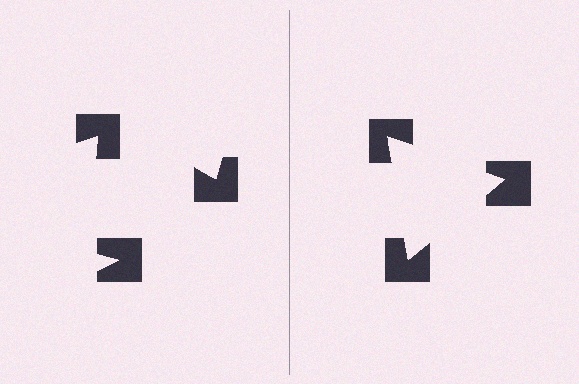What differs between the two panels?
The notched squares are positioned identically on both sides; only the wedge orientations differ. On the right they align to a triangle; on the left they are misaligned.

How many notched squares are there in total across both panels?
6 — 3 on each side.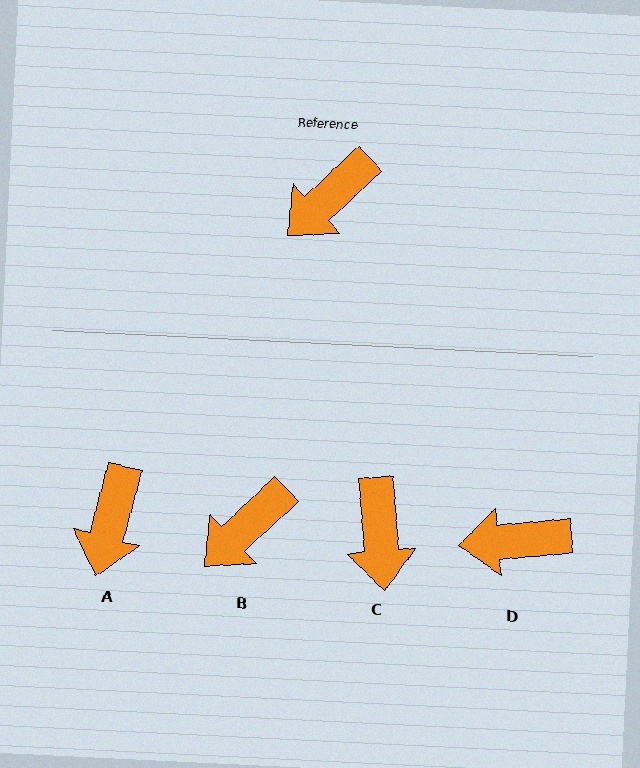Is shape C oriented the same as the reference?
No, it is off by about 51 degrees.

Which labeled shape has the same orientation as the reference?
B.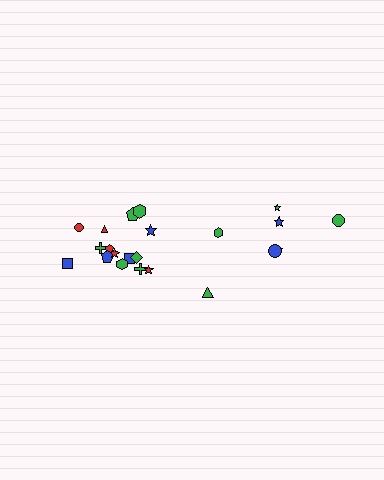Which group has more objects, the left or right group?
The left group.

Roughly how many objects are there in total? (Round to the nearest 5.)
Roughly 20 objects in total.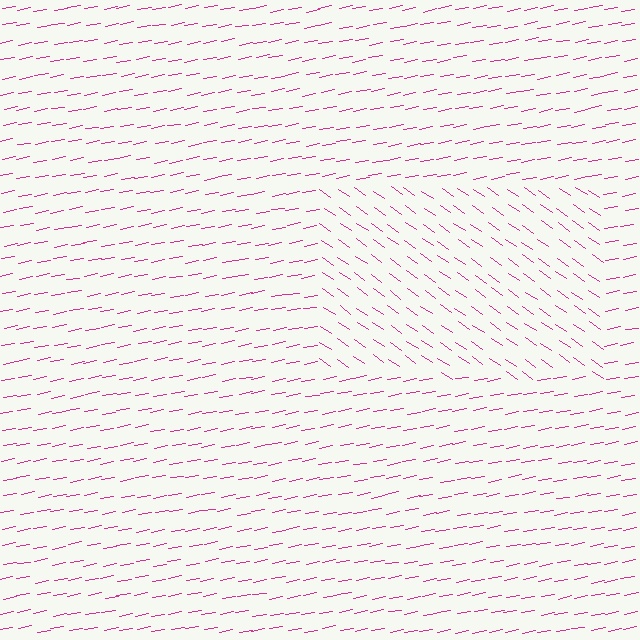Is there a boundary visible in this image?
Yes, there is a texture boundary formed by a change in line orientation.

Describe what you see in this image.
The image is filled with small magenta line segments. A rectangle region in the image has lines oriented differently from the surrounding lines, creating a visible texture boundary.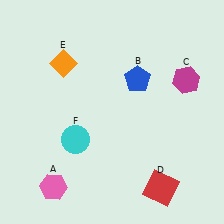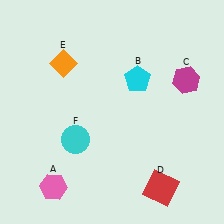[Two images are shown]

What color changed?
The pentagon (B) changed from blue in Image 1 to cyan in Image 2.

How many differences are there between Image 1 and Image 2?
There is 1 difference between the two images.